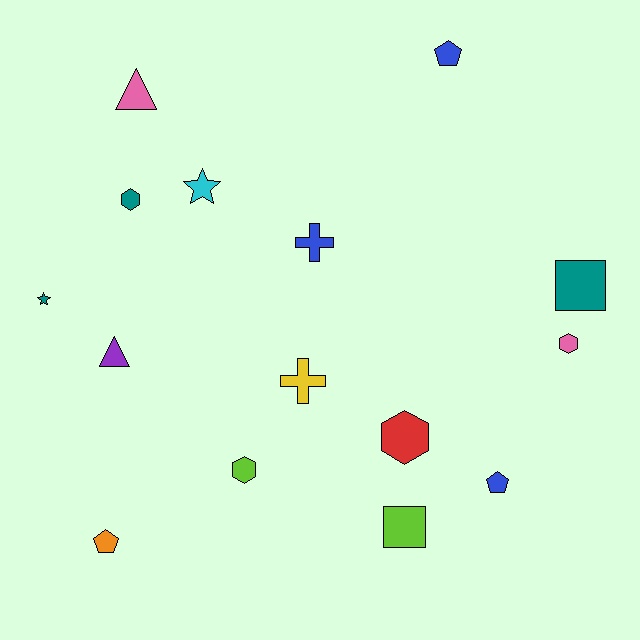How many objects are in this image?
There are 15 objects.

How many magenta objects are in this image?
There are no magenta objects.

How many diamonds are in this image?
There are no diamonds.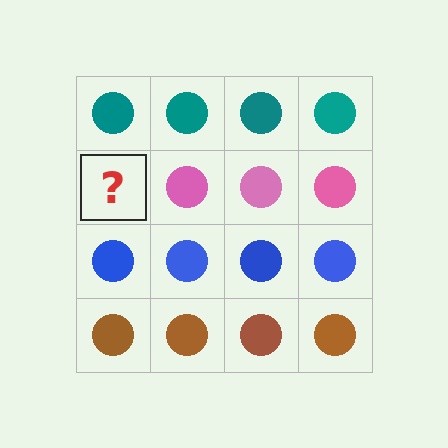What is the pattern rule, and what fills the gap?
The rule is that each row has a consistent color. The gap should be filled with a pink circle.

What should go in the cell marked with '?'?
The missing cell should contain a pink circle.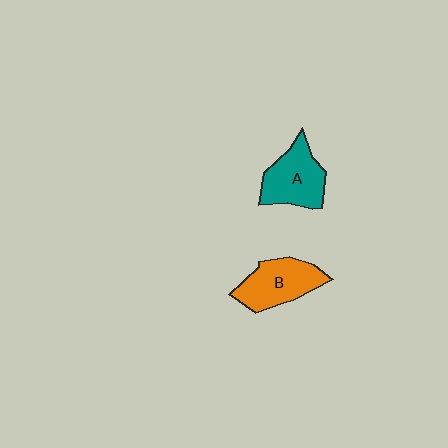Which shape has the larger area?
Shape B (orange).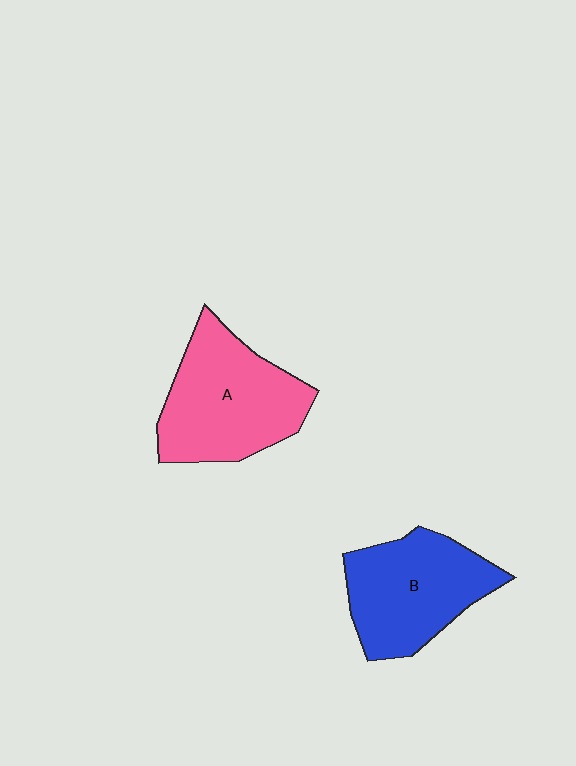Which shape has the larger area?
Shape A (pink).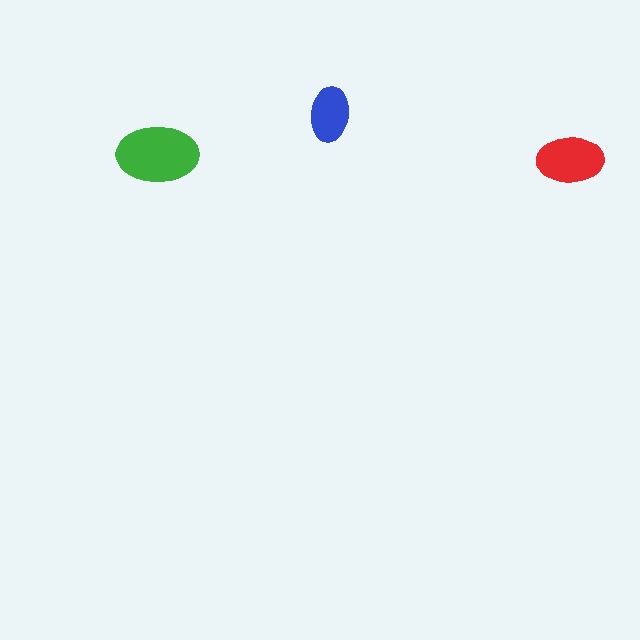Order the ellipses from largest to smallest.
the green one, the red one, the blue one.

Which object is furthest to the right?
The red ellipse is rightmost.